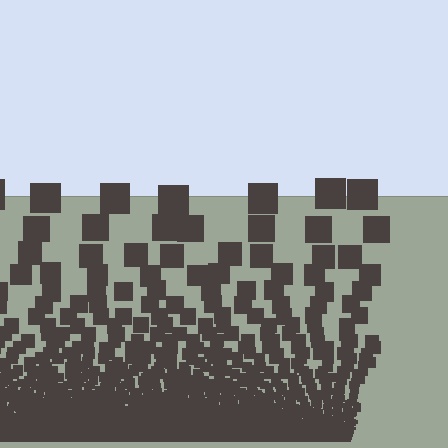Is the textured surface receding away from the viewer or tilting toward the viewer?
The surface appears to tilt toward the viewer. Texture elements get larger and sparser toward the top.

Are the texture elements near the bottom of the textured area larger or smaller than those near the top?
Smaller. The gradient is inverted — elements near the bottom are smaller and denser.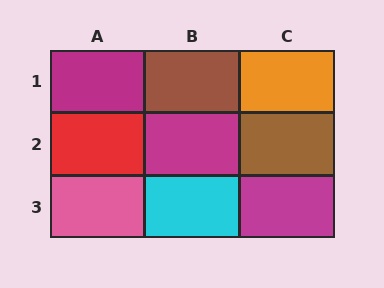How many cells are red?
1 cell is red.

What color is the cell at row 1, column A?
Magenta.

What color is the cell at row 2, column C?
Brown.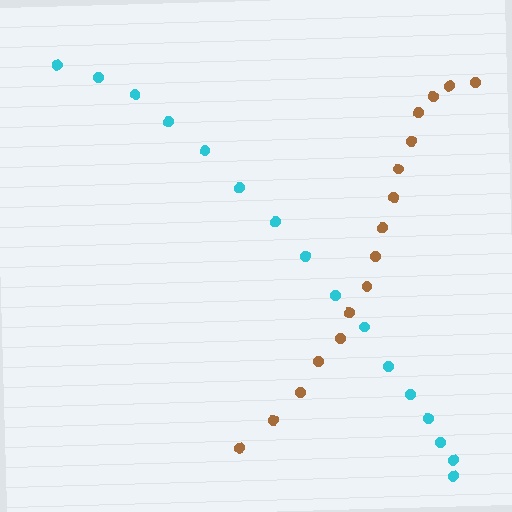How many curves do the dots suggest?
There are 2 distinct paths.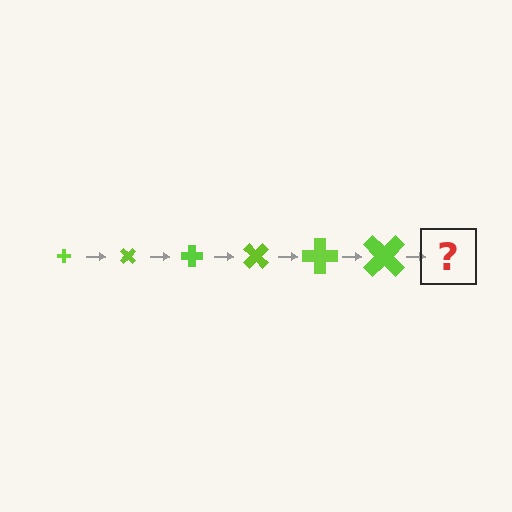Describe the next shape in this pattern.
It should be a cross, larger than the previous one and rotated 270 degrees from the start.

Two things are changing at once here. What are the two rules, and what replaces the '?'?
The two rules are that the cross grows larger each step and it rotates 45 degrees each step. The '?' should be a cross, larger than the previous one and rotated 270 degrees from the start.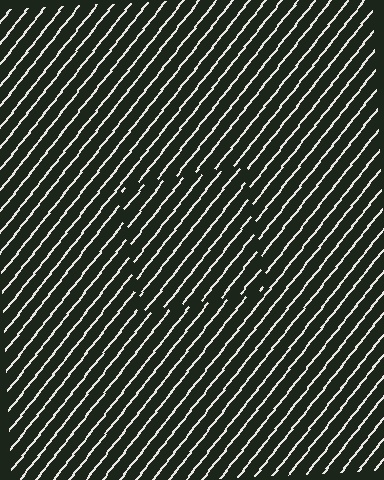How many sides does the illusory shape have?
4 sides — the line-ends trace a square.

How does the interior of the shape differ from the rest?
The interior of the shape contains the same grating, shifted by half a period — the contour is defined by the phase discontinuity where line-ends from the inner and outer gratings abut.